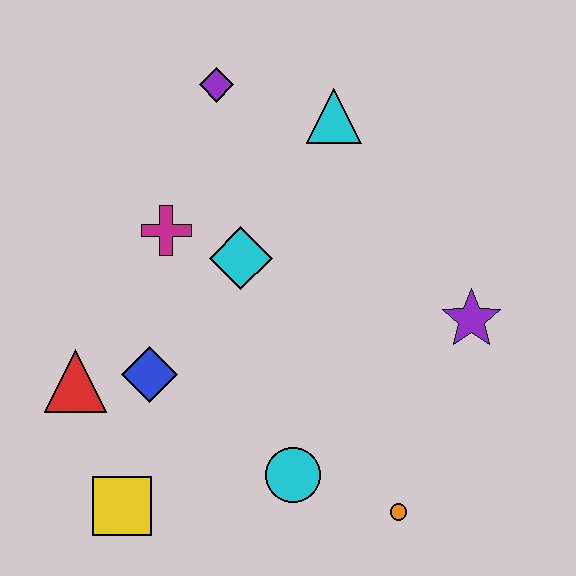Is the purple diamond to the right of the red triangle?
Yes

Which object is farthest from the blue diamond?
The purple star is farthest from the blue diamond.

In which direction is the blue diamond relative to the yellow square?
The blue diamond is above the yellow square.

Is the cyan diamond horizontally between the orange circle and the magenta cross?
Yes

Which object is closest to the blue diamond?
The red triangle is closest to the blue diamond.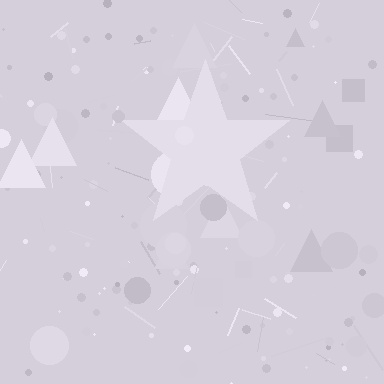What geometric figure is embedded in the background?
A star is embedded in the background.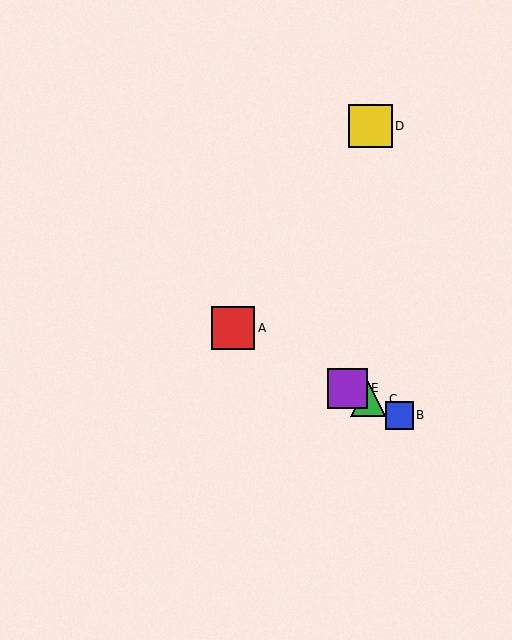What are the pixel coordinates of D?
Object D is at (370, 126).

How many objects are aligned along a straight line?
4 objects (A, B, C, E) are aligned along a straight line.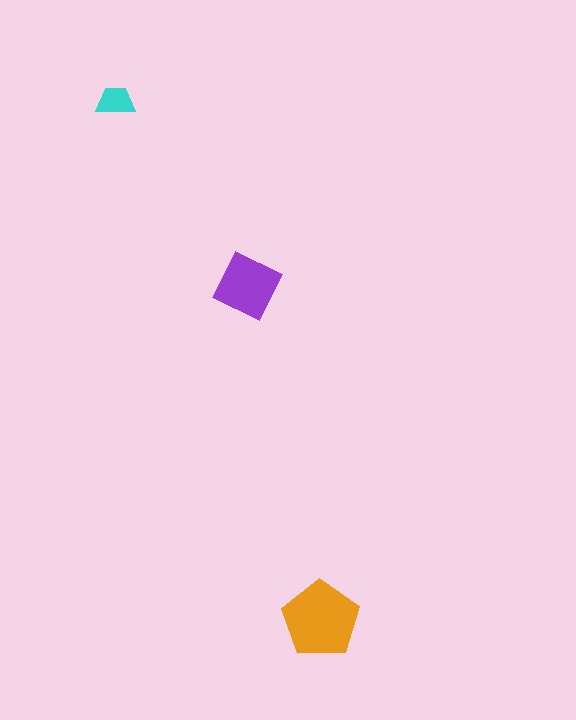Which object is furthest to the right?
The orange pentagon is rightmost.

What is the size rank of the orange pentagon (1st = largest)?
1st.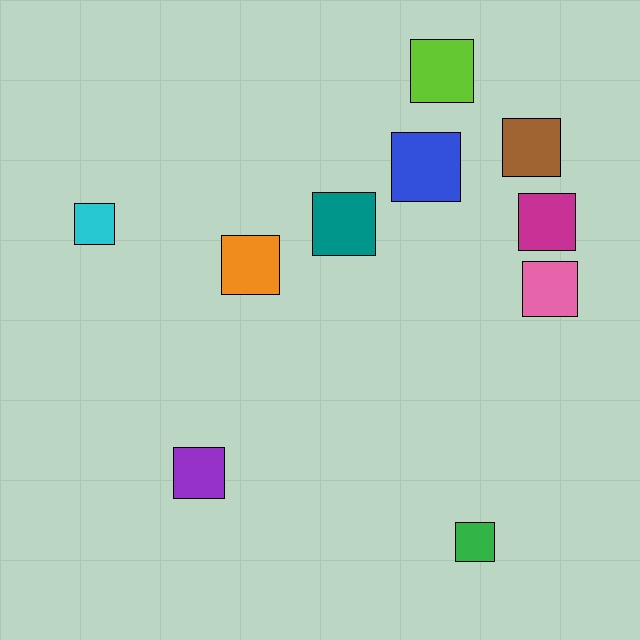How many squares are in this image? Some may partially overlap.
There are 10 squares.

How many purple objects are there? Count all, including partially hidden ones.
There is 1 purple object.